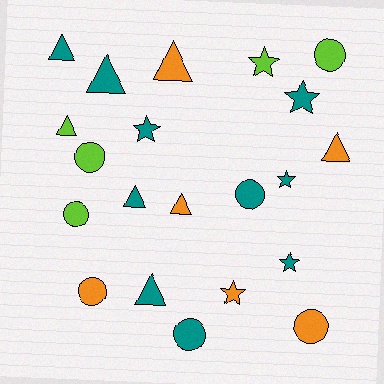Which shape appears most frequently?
Triangle, with 8 objects.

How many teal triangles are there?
There are 4 teal triangles.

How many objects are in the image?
There are 21 objects.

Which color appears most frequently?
Teal, with 10 objects.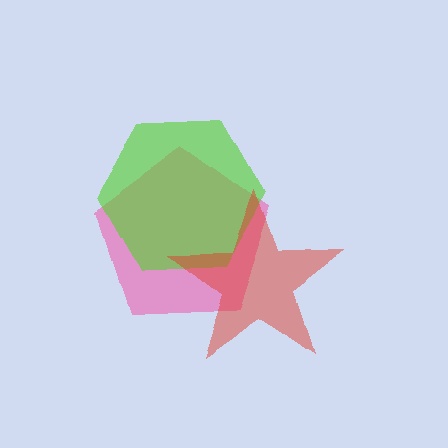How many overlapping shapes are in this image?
There are 3 overlapping shapes in the image.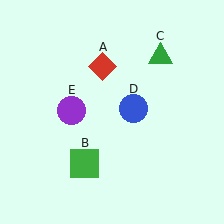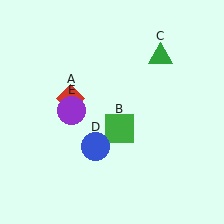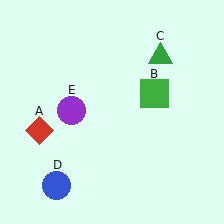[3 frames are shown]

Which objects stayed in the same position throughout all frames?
Green triangle (object C) and purple circle (object E) remained stationary.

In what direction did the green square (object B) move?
The green square (object B) moved up and to the right.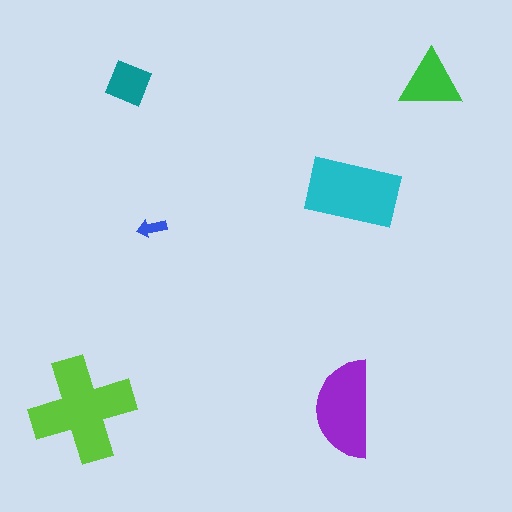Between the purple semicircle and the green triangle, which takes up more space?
The purple semicircle.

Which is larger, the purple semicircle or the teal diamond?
The purple semicircle.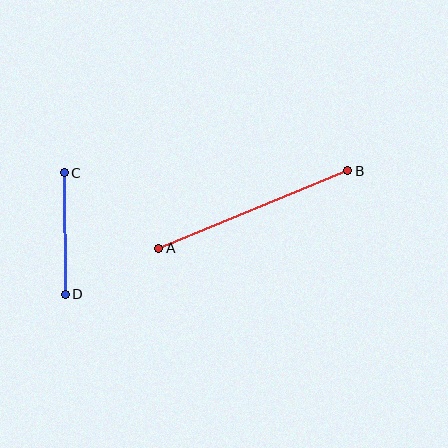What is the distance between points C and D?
The distance is approximately 122 pixels.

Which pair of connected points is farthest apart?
Points A and B are farthest apart.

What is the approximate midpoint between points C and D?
The midpoint is at approximately (65, 233) pixels.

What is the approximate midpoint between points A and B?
The midpoint is at approximately (253, 209) pixels.